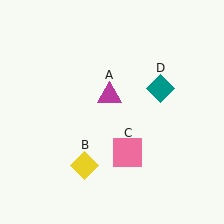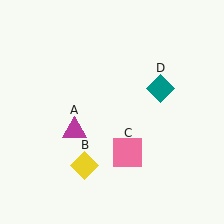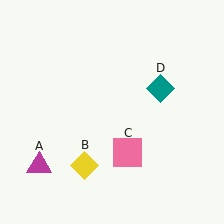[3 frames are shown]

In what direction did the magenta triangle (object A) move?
The magenta triangle (object A) moved down and to the left.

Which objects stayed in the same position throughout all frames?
Yellow diamond (object B) and pink square (object C) and teal diamond (object D) remained stationary.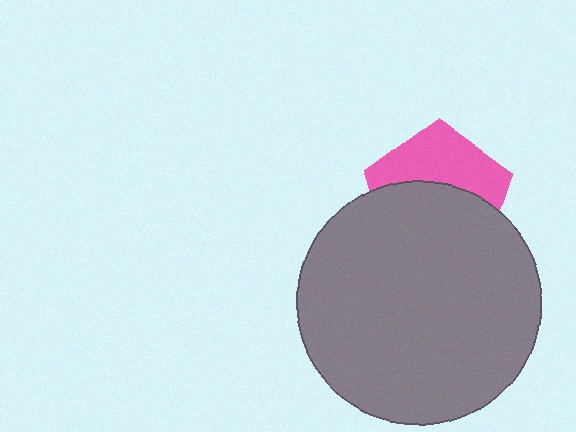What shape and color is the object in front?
The object in front is a gray circle.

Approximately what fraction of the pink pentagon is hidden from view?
Roughly 57% of the pink pentagon is hidden behind the gray circle.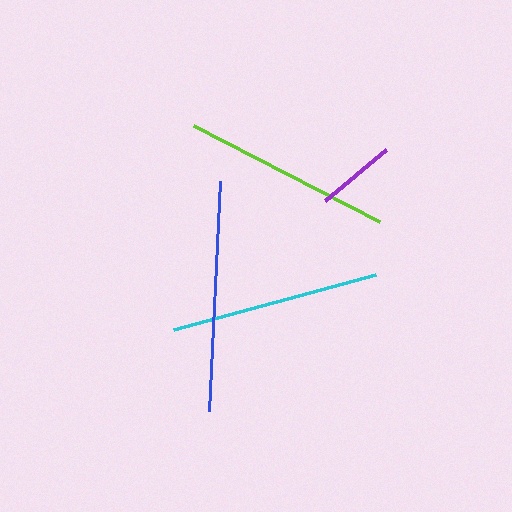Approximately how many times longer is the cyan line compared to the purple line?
The cyan line is approximately 2.6 times the length of the purple line.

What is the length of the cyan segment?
The cyan segment is approximately 209 pixels long.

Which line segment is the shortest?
The purple line is the shortest at approximately 80 pixels.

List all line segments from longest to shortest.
From longest to shortest: blue, lime, cyan, purple.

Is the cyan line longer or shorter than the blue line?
The blue line is longer than the cyan line.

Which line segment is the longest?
The blue line is the longest at approximately 231 pixels.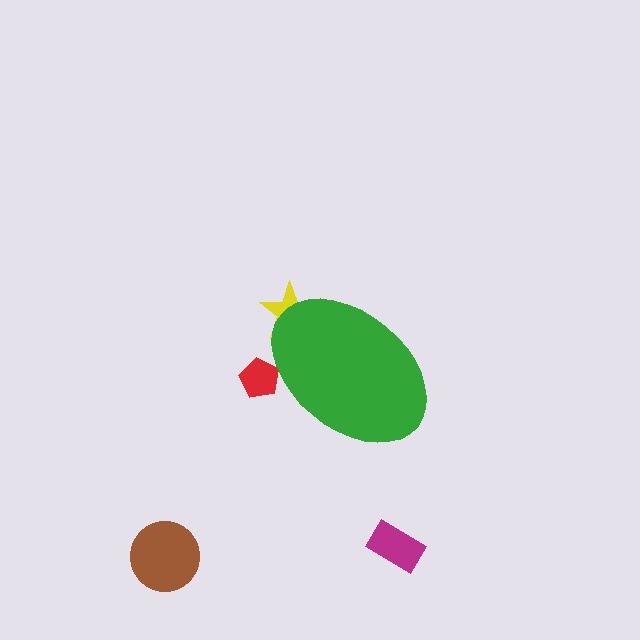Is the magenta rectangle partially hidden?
No, the magenta rectangle is fully visible.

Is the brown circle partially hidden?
No, the brown circle is fully visible.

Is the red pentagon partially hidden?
Yes, the red pentagon is partially hidden behind the green ellipse.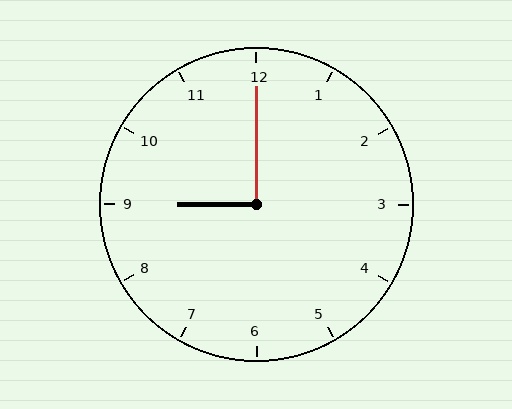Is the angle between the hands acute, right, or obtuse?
It is right.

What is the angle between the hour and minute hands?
Approximately 90 degrees.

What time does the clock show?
9:00.